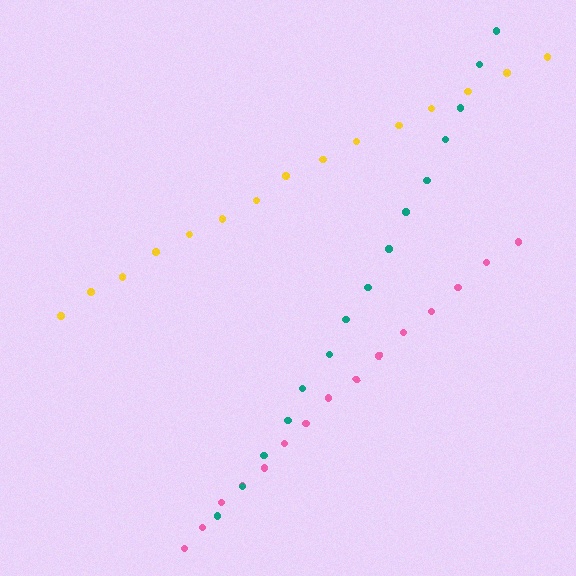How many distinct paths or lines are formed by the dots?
There are 3 distinct paths.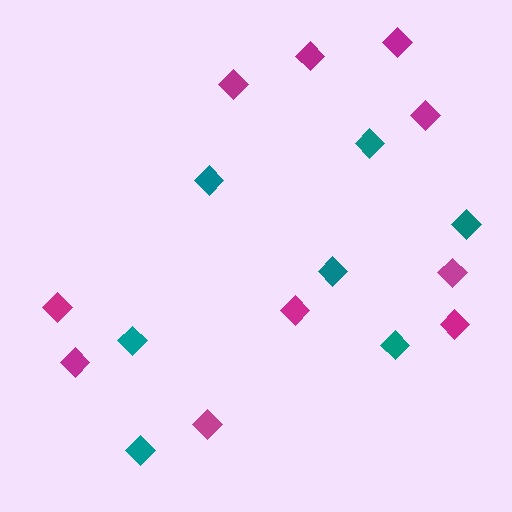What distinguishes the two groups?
There are 2 groups: one group of teal diamonds (7) and one group of magenta diamonds (10).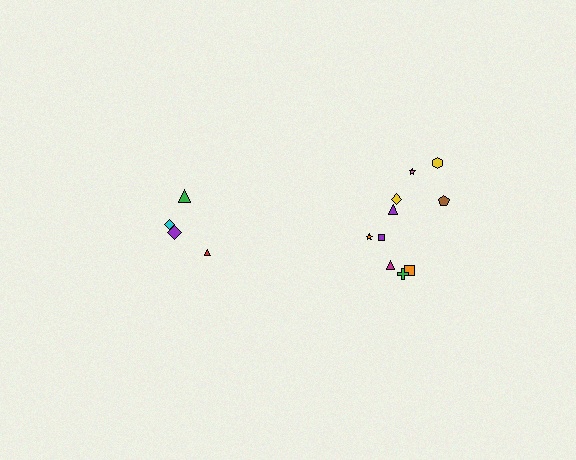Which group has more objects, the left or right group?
The right group.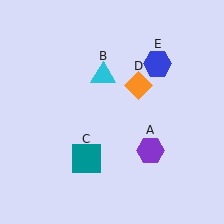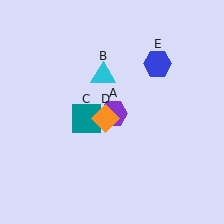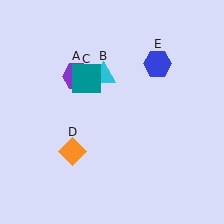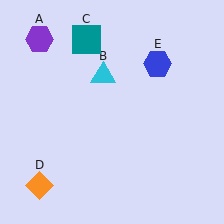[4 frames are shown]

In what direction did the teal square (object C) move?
The teal square (object C) moved up.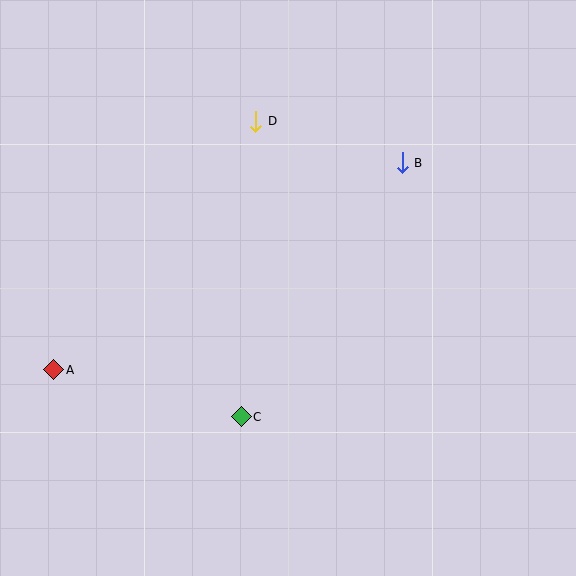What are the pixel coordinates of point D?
Point D is at (256, 121).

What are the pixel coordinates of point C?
Point C is at (241, 417).